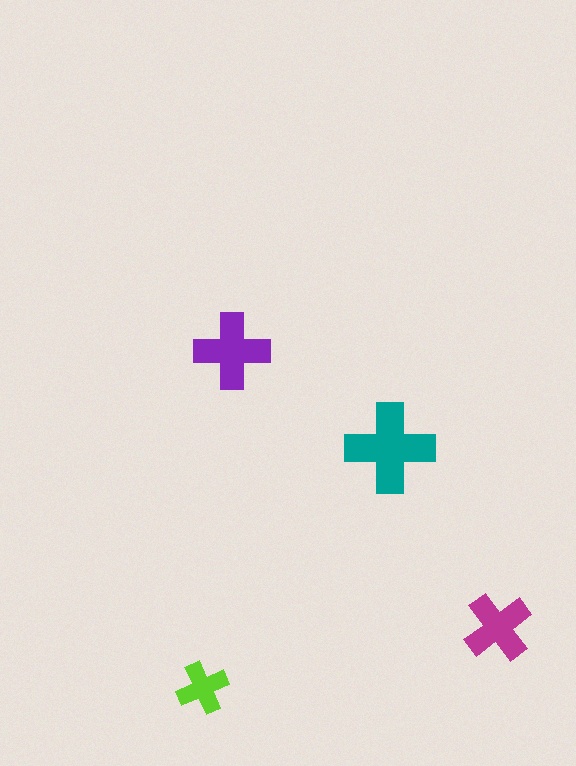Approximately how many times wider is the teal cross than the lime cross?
About 1.5 times wider.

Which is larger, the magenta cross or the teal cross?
The teal one.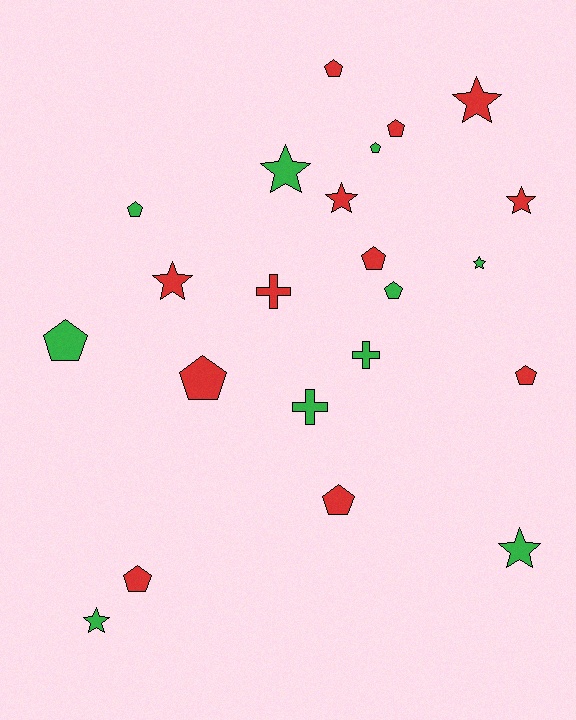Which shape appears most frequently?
Pentagon, with 11 objects.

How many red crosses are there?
There is 1 red cross.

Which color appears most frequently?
Red, with 12 objects.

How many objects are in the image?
There are 22 objects.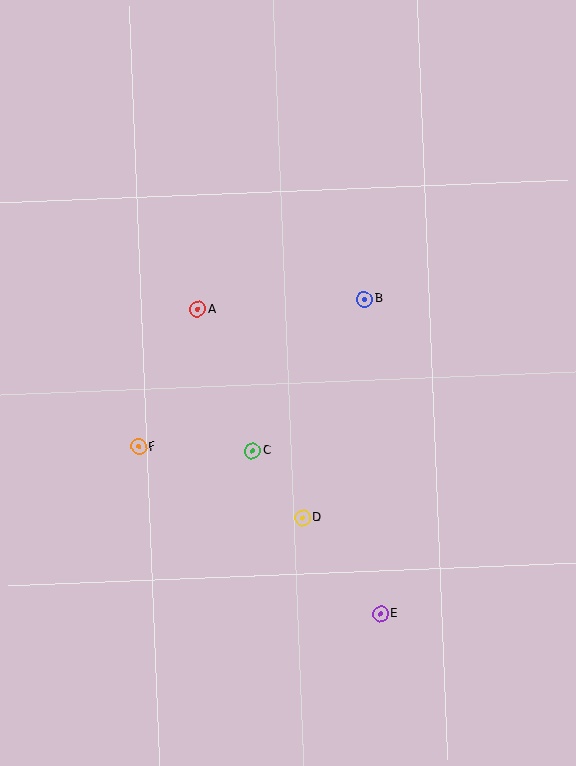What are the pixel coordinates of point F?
Point F is at (139, 447).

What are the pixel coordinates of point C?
Point C is at (252, 451).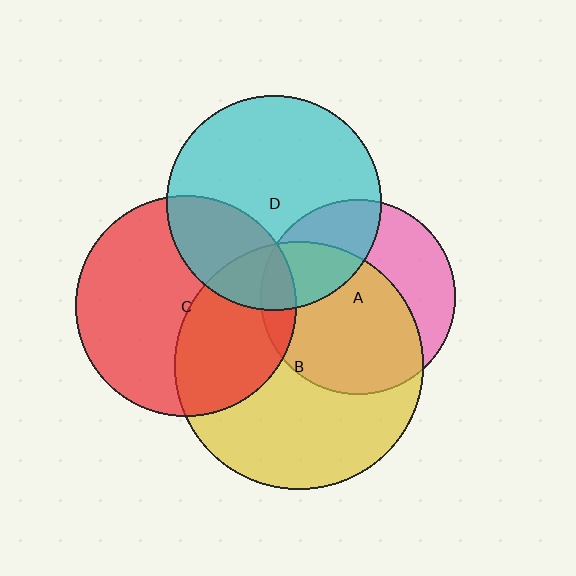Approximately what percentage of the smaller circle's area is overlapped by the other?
Approximately 25%.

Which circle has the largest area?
Circle B (yellow).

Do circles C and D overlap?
Yes.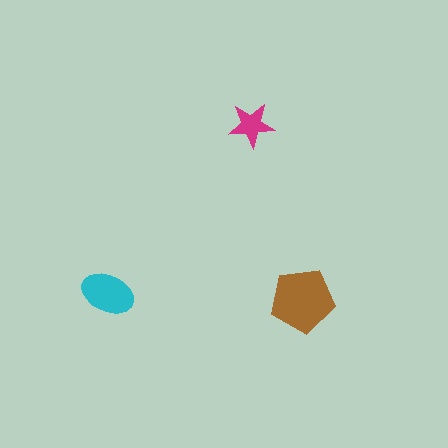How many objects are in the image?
There are 3 objects in the image.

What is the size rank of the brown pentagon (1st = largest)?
1st.